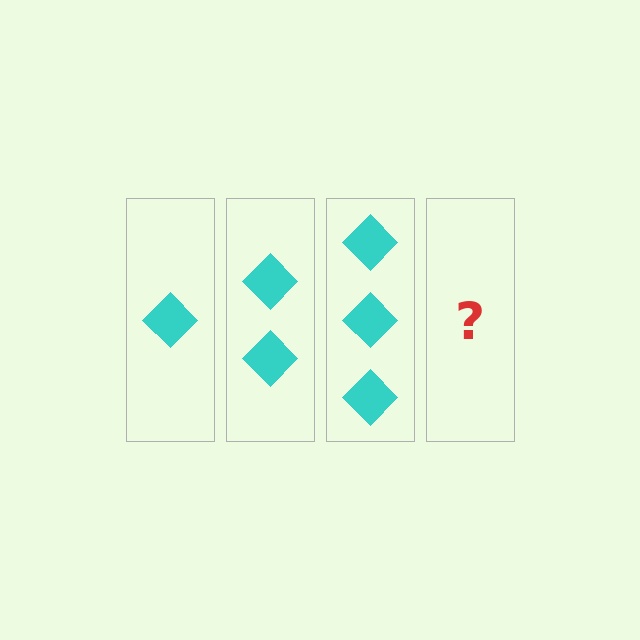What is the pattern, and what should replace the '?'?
The pattern is that each step adds one more diamond. The '?' should be 4 diamonds.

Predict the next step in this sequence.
The next step is 4 diamonds.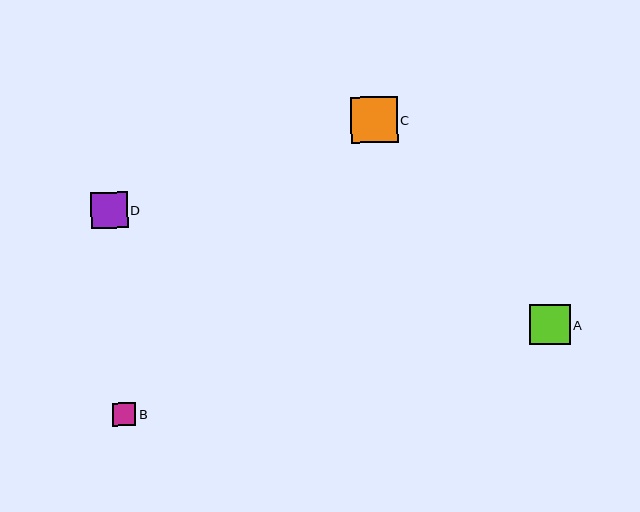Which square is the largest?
Square C is the largest with a size of approximately 47 pixels.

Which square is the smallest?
Square B is the smallest with a size of approximately 23 pixels.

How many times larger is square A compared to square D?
Square A is approximately 1.1 times the size of square D.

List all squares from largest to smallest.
From largest to smallest: C, A, D, B.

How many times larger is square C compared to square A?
Square C is approximately 1.1 times the size of square A.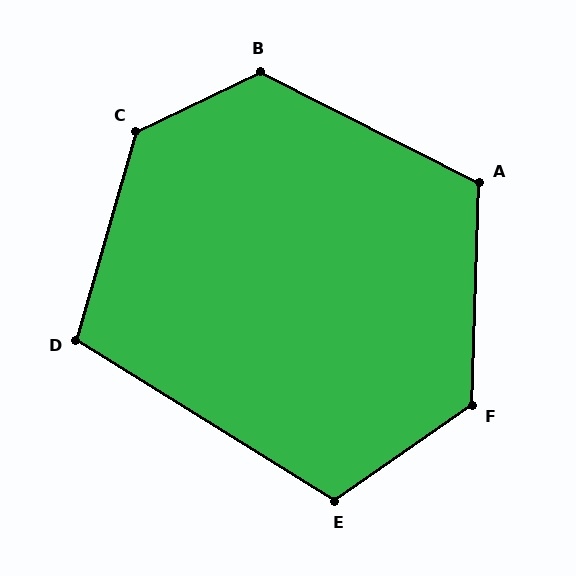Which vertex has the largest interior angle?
C, at approximately 132 degrees.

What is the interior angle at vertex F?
Approximately 127 degrees (obtuse).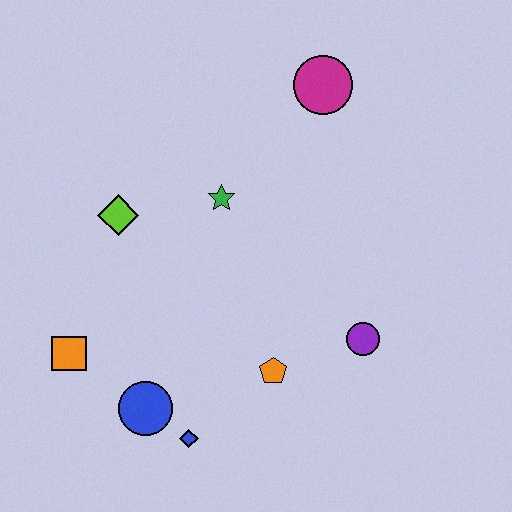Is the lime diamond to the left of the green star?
Yes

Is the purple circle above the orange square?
Yes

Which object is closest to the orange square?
The blue circle is closest to the orange square.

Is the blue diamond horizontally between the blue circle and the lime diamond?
No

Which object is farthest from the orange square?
The magenta circle is farthest from the orange square.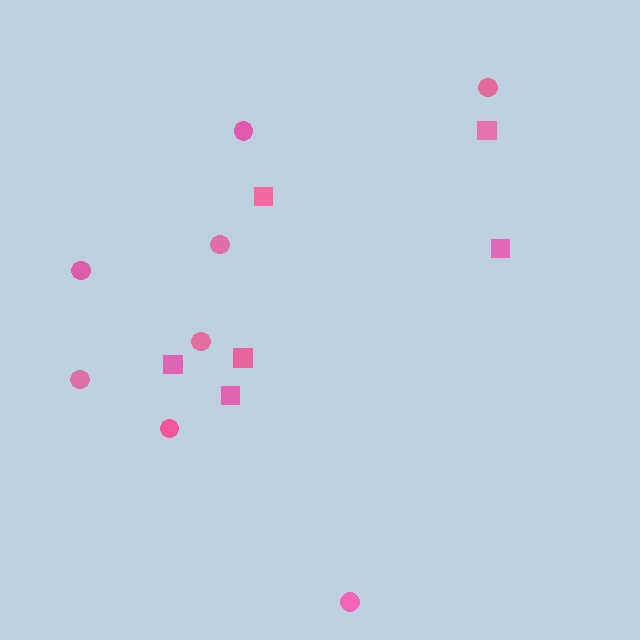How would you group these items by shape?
There are 2 groups: one group of circles (8) and one group of squares (6).